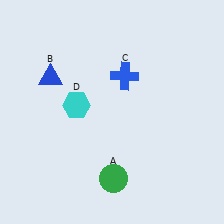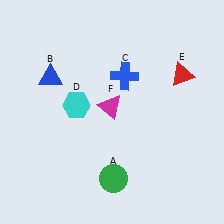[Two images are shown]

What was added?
A red triangle (E), a magenta triangle (F) were added in Image 2.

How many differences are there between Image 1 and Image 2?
There are 2 differences between the two images.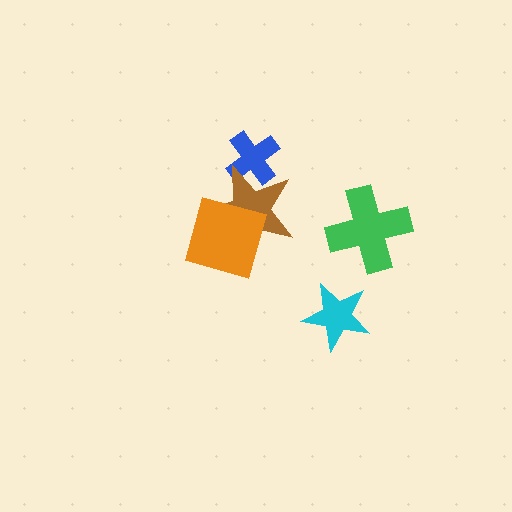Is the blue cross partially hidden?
Yes, it is partially covered by another shape.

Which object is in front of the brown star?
The orange square is in front of the brown star.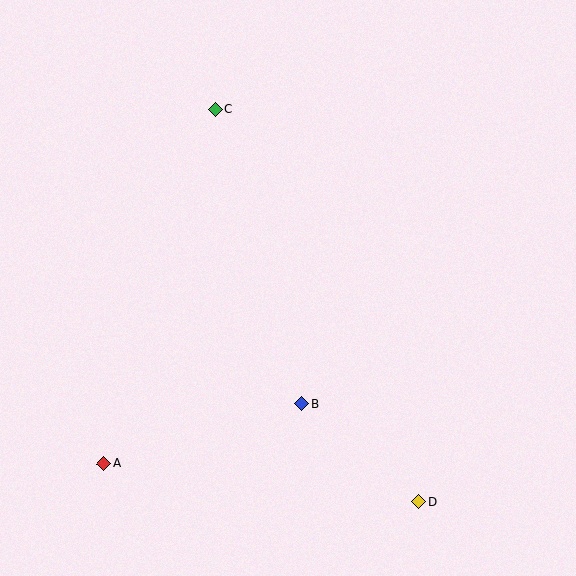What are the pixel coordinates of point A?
Point A is at (104, 464).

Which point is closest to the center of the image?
Point B at (301, 404) is closest to the center.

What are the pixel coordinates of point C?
Point C is at (215, 109).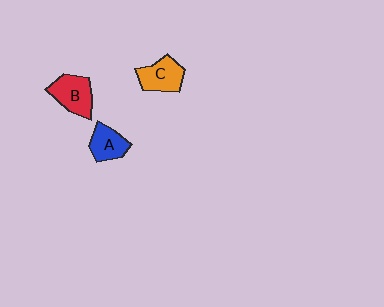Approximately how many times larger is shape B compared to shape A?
Approximately 1.3 times.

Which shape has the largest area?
Shape B (red).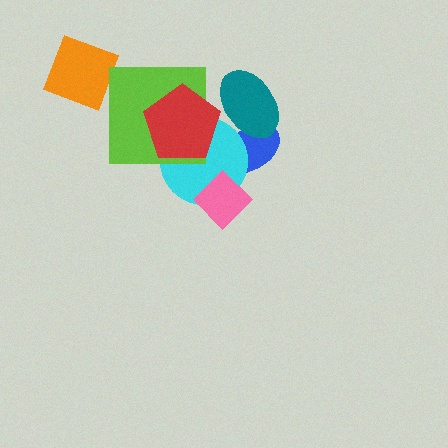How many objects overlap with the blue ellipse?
2 objects overlap with the blue ellipse.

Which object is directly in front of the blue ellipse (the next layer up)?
The teal ellipse is directly in front of the blue ellipse.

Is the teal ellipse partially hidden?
Yes, it is partially covered by another shape.